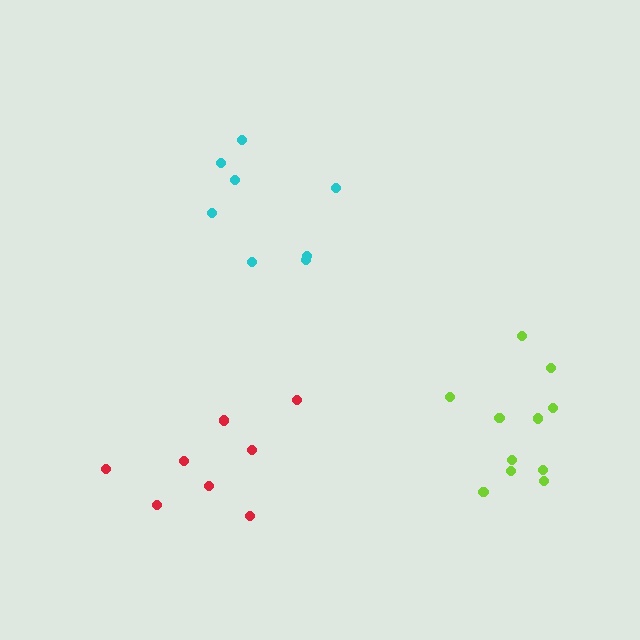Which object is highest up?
The cyan cluster is topmost.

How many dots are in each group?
Group 1: 11 dots, Group 2: 8 dots, Group 3: 8 dots (27 total).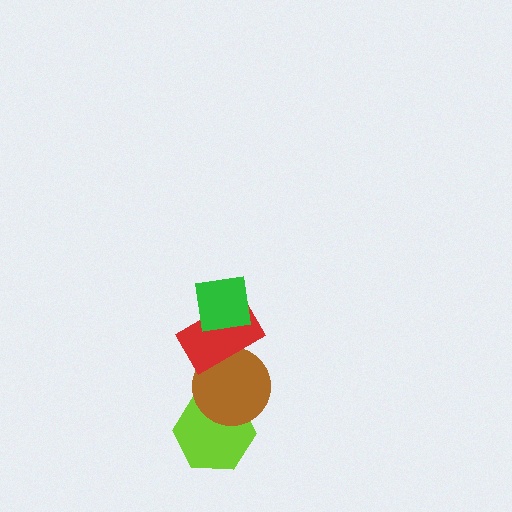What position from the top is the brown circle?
The brown circle is 3rd from the top.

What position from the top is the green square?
The green square is 1st from the top.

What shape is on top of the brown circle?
The red rectangle is on top of the brown circle.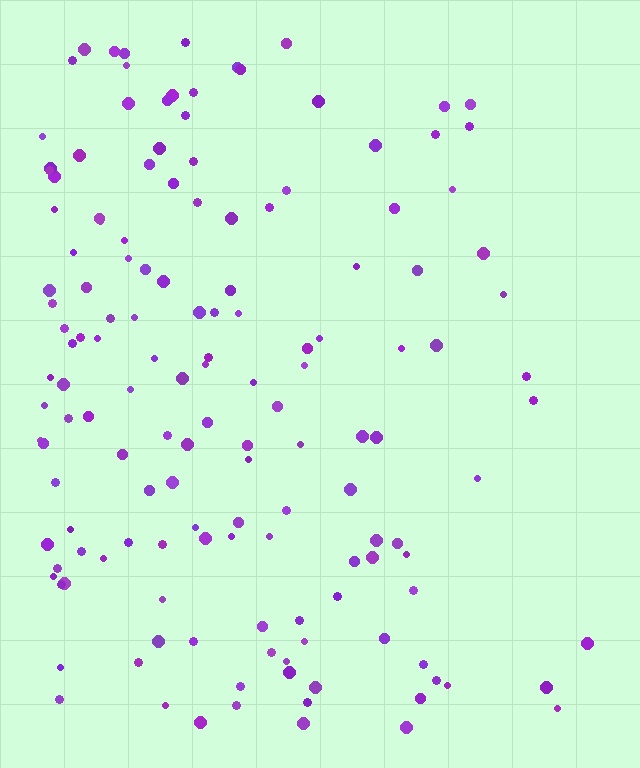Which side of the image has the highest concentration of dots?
The left.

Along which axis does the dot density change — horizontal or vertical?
Horizontal.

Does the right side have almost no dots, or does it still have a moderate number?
Still a moderate number, just noticeably fewer than the left.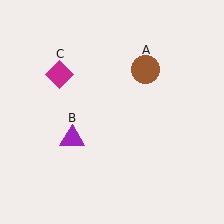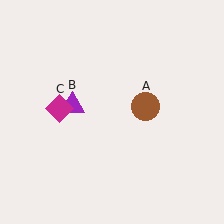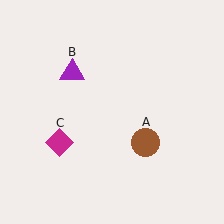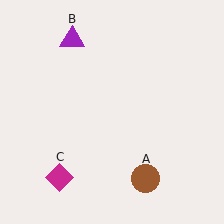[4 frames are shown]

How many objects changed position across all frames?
3 objects changed position: brown circle (object A), purple triangle (object B), magenta diamond (object C).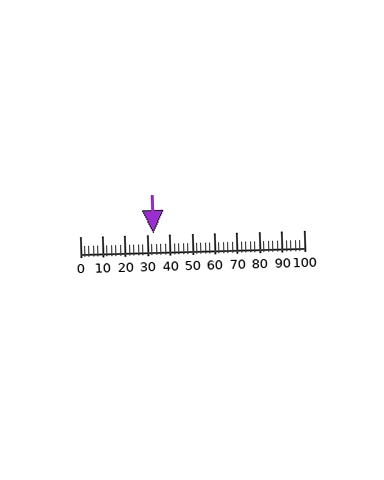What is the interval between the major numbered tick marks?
The major tick marks are spaced 10 units apart.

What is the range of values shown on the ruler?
The ruler shows values from 0 to 100.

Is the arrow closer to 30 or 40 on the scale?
The arrow is closer to 30.